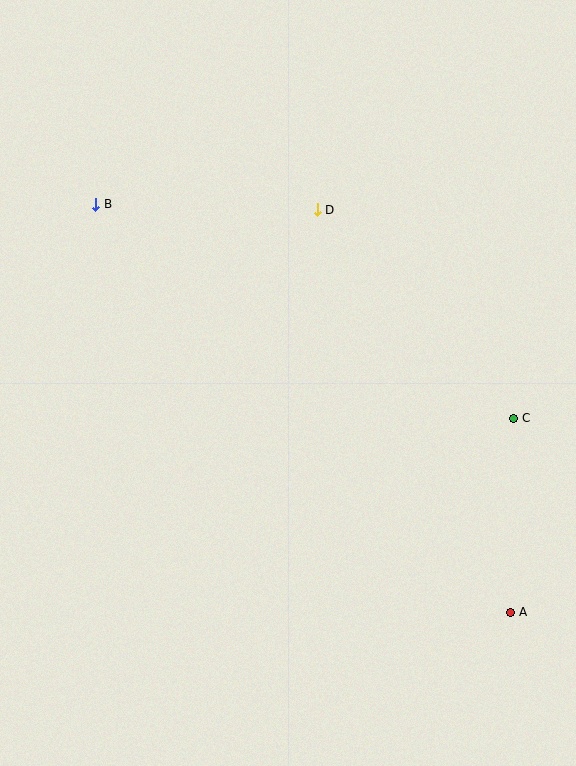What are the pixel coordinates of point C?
Point C is at (514, 418).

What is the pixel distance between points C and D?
The distance between C and D is 286 pixels.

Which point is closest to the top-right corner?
Point D is closest to the top-right corner.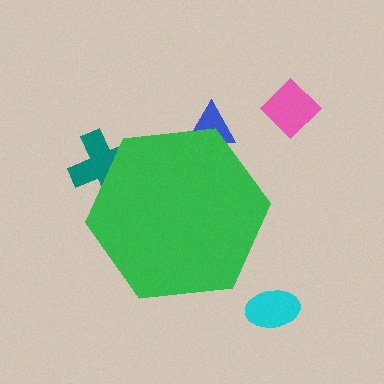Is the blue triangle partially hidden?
Yes, the blue triangle is partially hidden behind the green hexagon.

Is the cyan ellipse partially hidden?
No, the cyan ellipse is fully visible.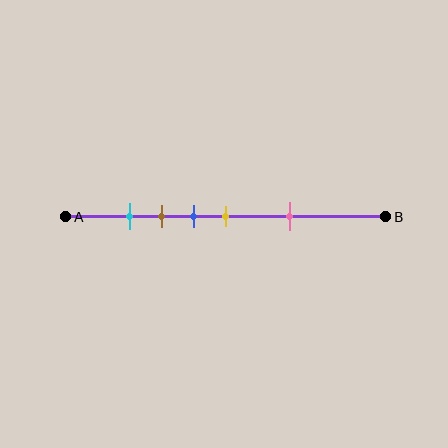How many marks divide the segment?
There are 5 marks dividing the segment.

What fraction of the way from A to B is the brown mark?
The brown mark is approximately 30% (0.3) of the way from A to B.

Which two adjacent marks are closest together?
The cyan and brown marks are the closest adjacent pair.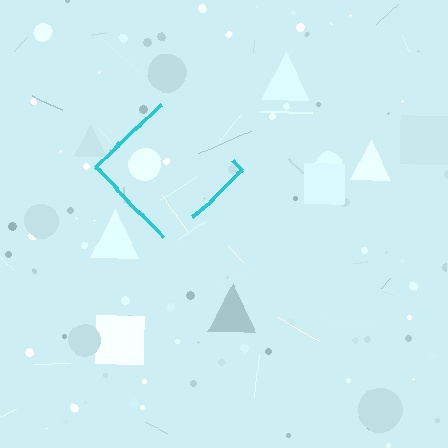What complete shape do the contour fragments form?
The contour fragments form a diamond.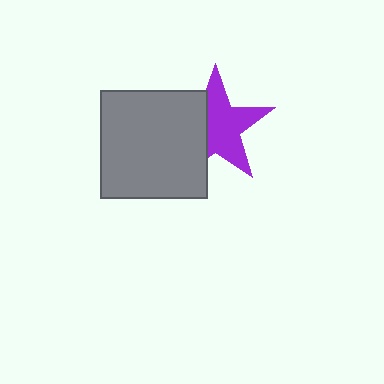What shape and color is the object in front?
The object in front is a gray square.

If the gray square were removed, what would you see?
You would see the complete purple star.